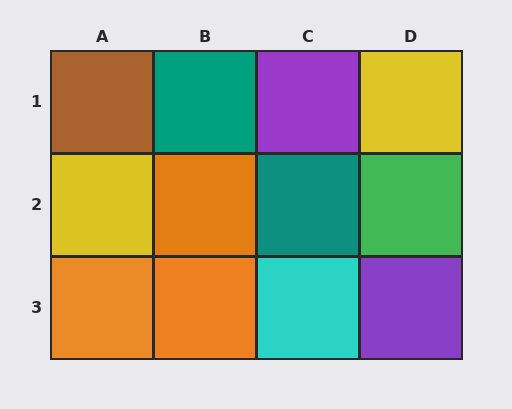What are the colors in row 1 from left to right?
Brown, teal, purple, yellow.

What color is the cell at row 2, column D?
Green.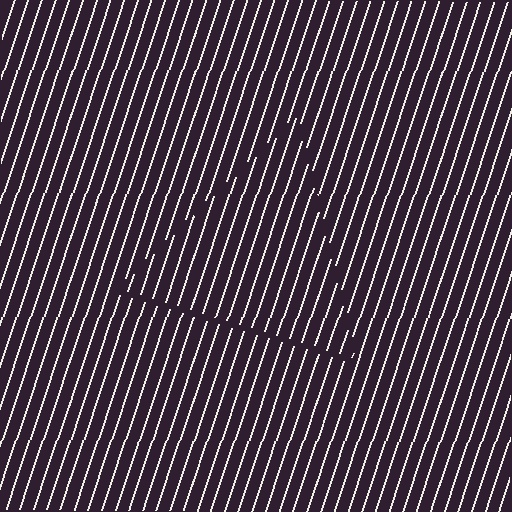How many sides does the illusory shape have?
3 sides — the line-ends trace a triangle.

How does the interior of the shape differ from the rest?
The interior of the shape contains the same grating, shifted by half a period — the contour is defined by the phase discontinuity where line-ends from the inner and outer gratings abut.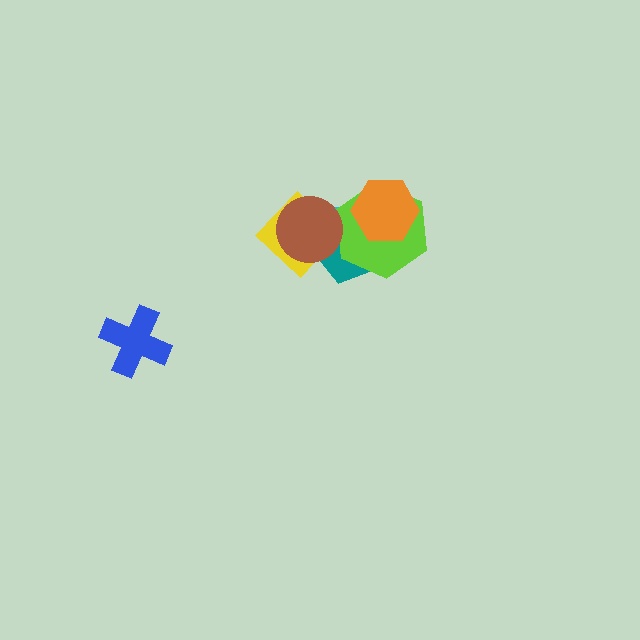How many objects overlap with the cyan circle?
5 objects overlap with the cyan circle.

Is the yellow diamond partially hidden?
Yes, it is partially covered by another shape.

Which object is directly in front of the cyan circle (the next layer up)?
The teal pentagon is directly in front of the cyan circle.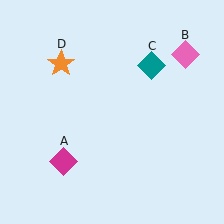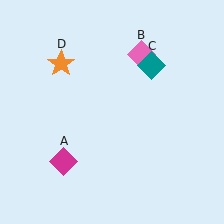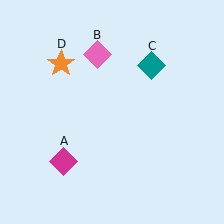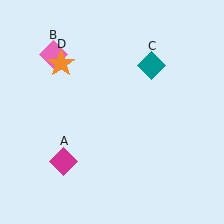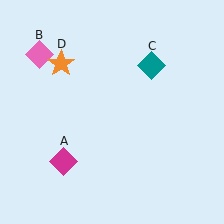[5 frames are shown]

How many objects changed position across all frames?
1 object changed position: pink diamond (object B).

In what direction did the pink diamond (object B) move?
The pink diamond (object B) moved left.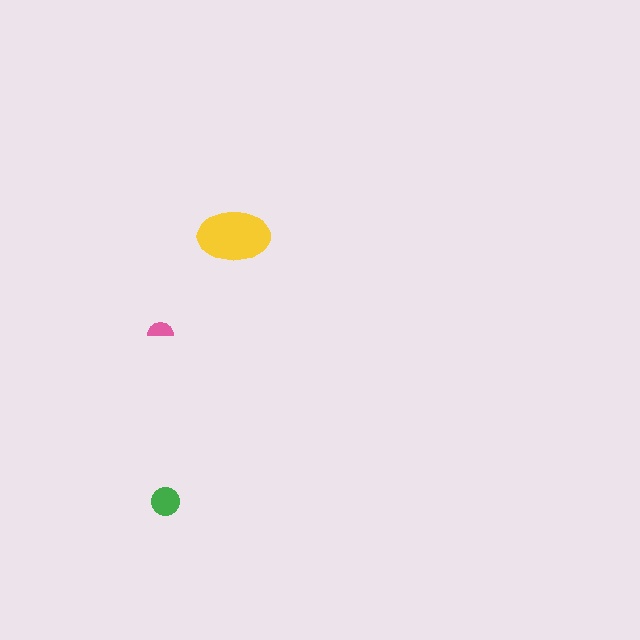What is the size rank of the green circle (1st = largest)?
2nd.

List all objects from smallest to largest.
The pink semicircle, the green circle, the yellow ellipse.